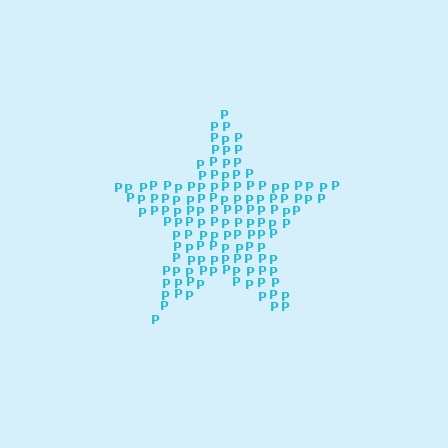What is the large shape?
The large shape is a star.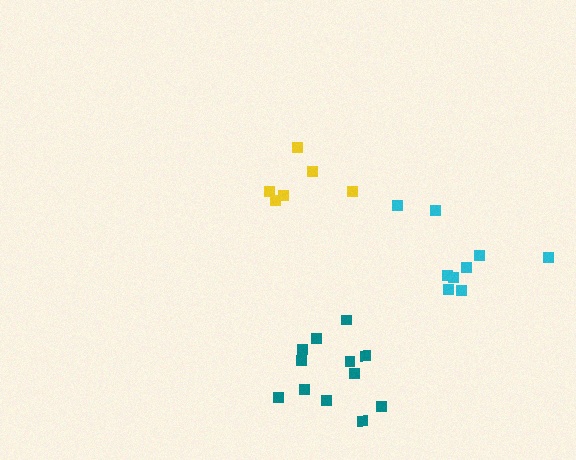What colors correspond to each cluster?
The clusters are colored: yellow, teal, cyan.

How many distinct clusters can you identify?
There are 3 distinct clusters.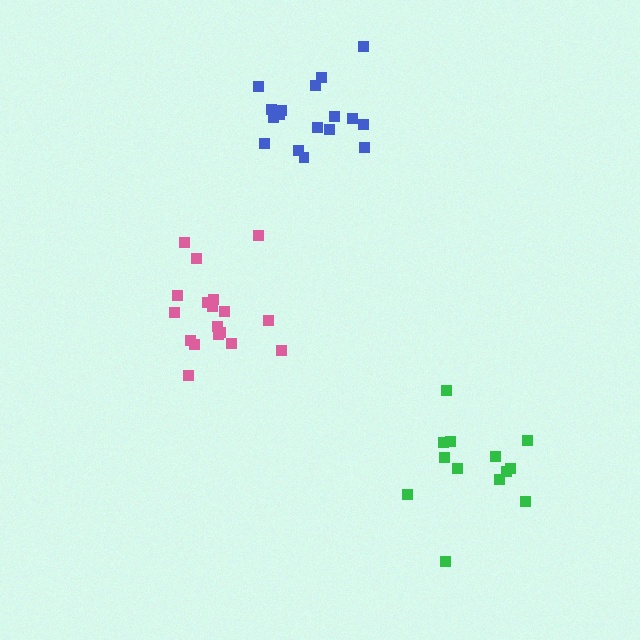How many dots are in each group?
Group 1: 17 dots, Group 2: 18 dots, Group 3: 13 dots (48 total).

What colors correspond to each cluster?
The clusters are colored: blue, pink, green.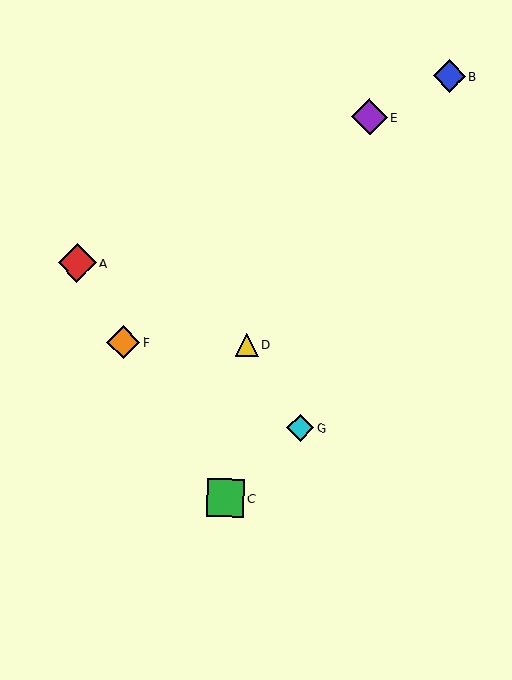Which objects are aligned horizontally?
Objects D, F are aligned horizontally.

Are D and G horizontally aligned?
No, D is at y≈345 and G is at y≈428.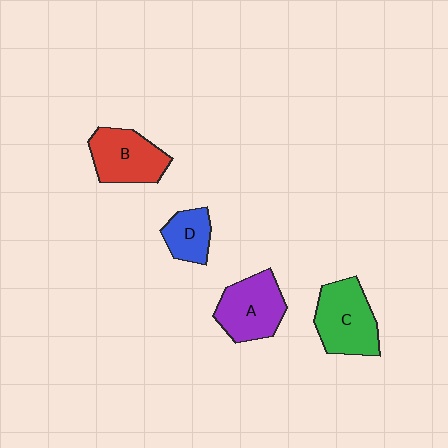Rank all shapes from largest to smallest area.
From largest to smallest: C (green), A (purple), B (red), D (blue).